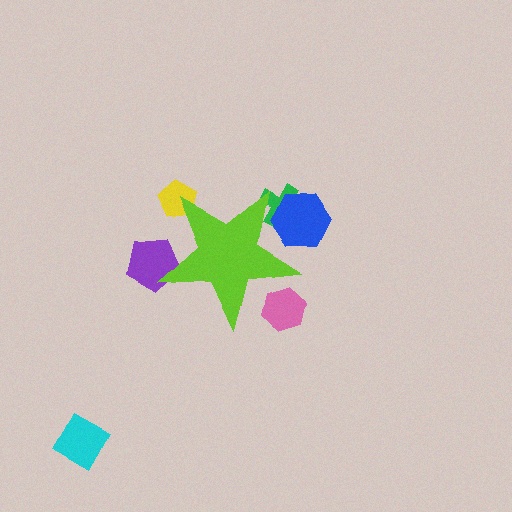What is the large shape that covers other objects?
A lime star.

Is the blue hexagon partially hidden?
Yes, the blue hexagon is partially hidden behind the lime star.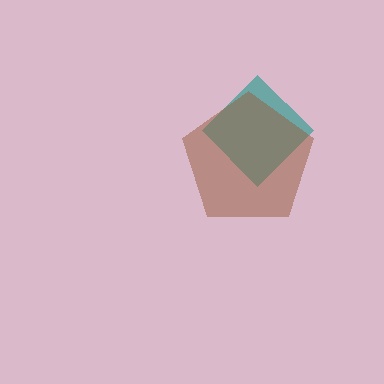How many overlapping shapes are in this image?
There are 2 overlapping shapes in the image.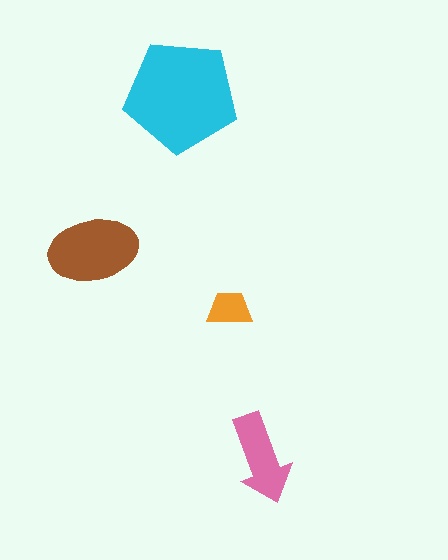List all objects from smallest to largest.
The orange trapezoid, the pink arrow, the brown ellipse, the cyan pentagon.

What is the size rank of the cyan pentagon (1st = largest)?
1st.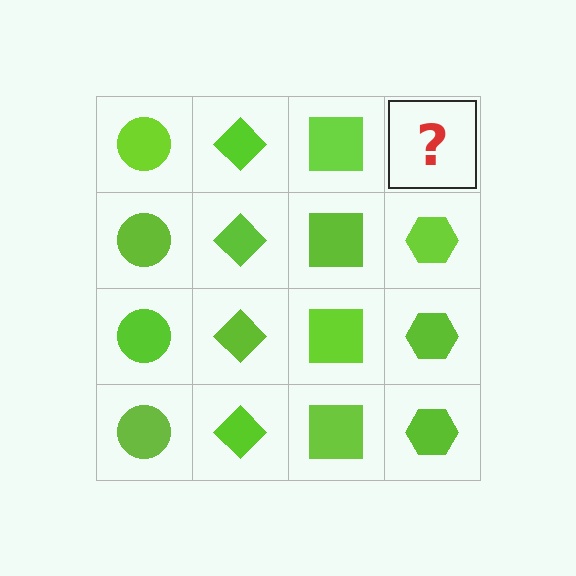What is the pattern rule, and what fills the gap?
The rule is that each column has a consistent shape. The gap should be filled with a lime hexagon.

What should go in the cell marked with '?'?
The missing cell should contain a lime hexagon.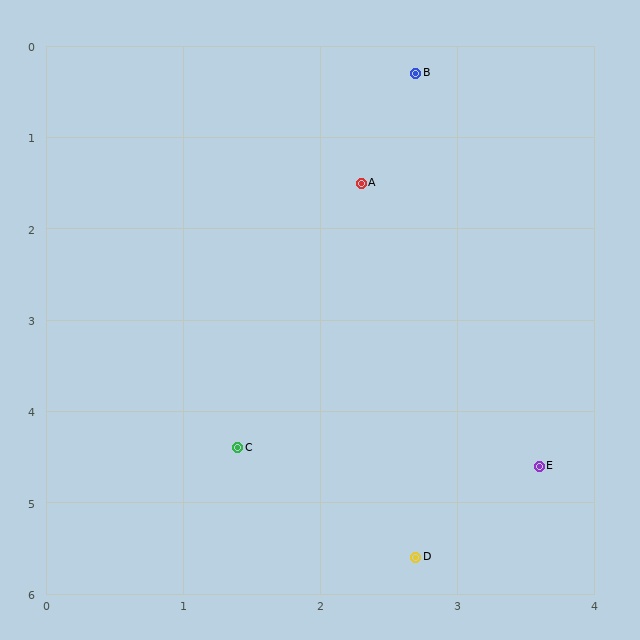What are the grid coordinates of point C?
Point C is at approximately (1.4, 4.4).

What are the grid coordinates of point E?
Point E is at approximately (3.6, 4.6).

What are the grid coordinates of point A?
Point A is at approximately (2.3, 1.5).